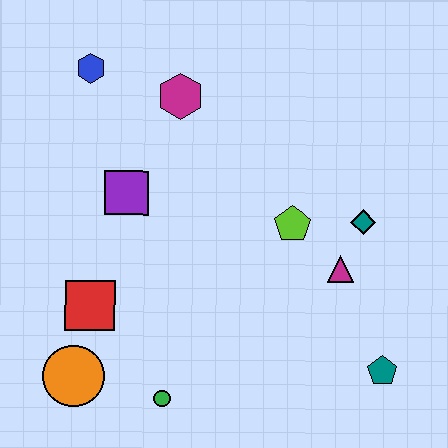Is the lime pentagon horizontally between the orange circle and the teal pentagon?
Yes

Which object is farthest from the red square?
The teal pentagon is farthest from the red square.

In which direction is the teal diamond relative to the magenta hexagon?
The teal diamond is to the right of the magenta hexagon.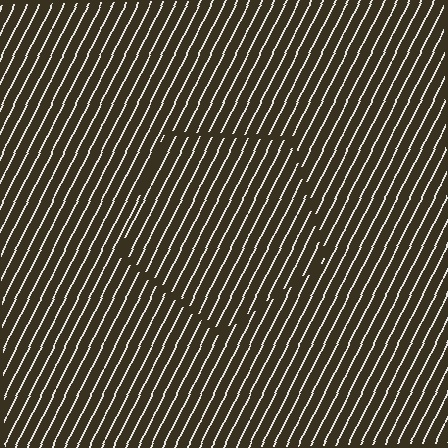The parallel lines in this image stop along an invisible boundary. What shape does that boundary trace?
An illusory pentagon. The interior of the shape contains the same grating, shifted by half a period — the contour is defined by the phase discontinuity where line-ends from the inner and outer gratings abut.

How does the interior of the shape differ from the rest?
The interior of the shape contains the same grating, shifted by half a period — the contour is defined by the phase discontinuity where line-ends from the inner and outer gratings abut.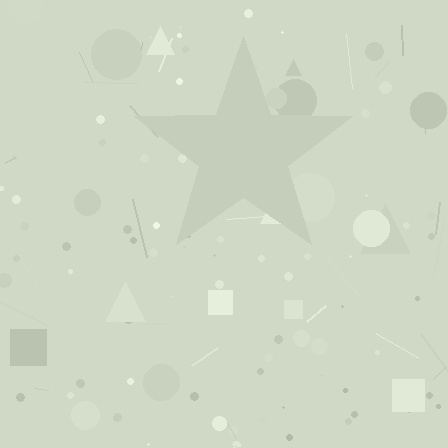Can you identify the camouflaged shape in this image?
The camouflaged shape is a star.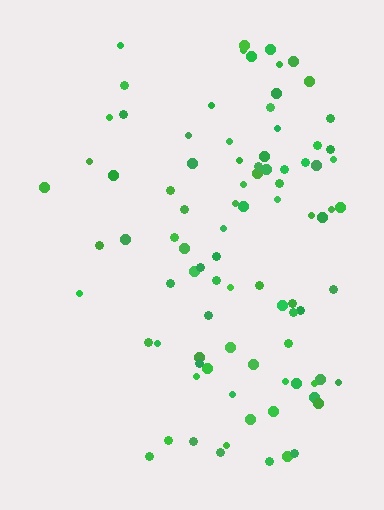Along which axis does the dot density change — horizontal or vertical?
Horizontal.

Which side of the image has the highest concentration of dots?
The right.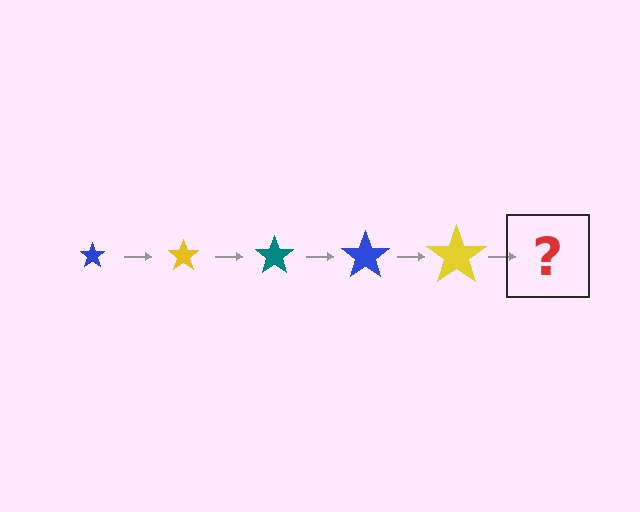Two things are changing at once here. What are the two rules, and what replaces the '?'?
The two rules are that the star grows larger each step and the color cycles through blue, yellow, and teal. The '?' should be a teal star, larger than the previous one.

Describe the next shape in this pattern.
It should be a teal star, larger than the previous one.